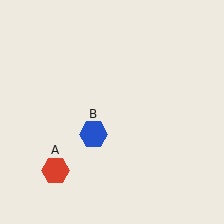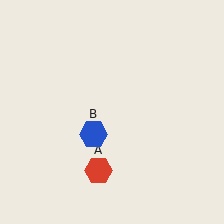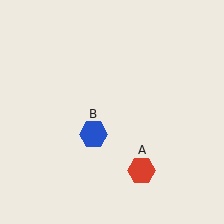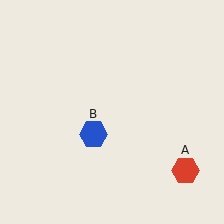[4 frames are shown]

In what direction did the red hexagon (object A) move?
The red hexagon (object A) moved right.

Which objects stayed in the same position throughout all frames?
Blue hexagon (object B) remained stationary.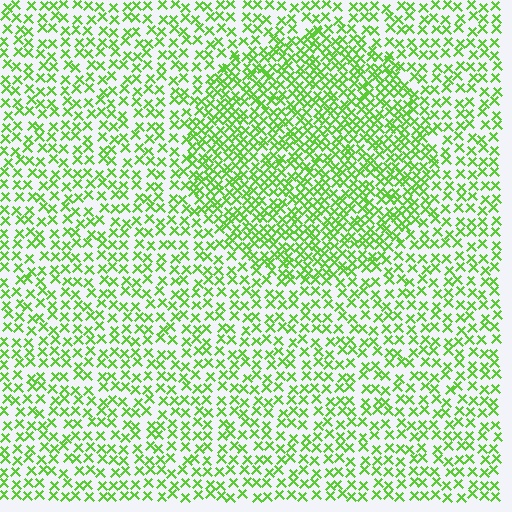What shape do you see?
I see a circle.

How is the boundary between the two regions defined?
The boundary is defined by a change in element density (approximately 1.8x ratio). All elements are the same color, size, and shape.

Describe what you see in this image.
The image contains small lime elements arranged at two different densities. A circle-shaped region is visible where the elements are more densely packed than the surrounding area.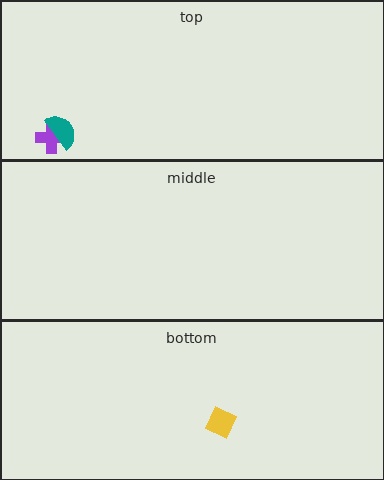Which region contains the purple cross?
The top region.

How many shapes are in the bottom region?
1.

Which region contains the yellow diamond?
The bottom region.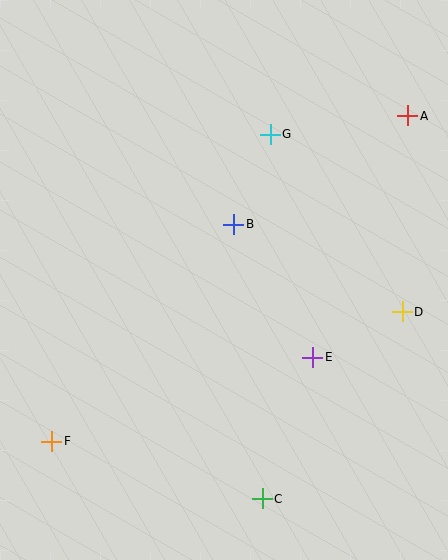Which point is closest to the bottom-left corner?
Point F is closest to the bottom-left corner.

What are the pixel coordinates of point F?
Point F is at (52, 441).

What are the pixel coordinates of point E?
Point E is at (313, 357).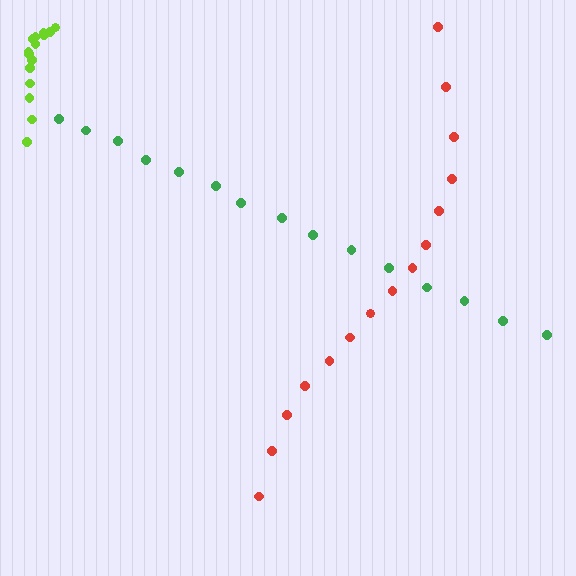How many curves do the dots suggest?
There are 3 distinct paths.